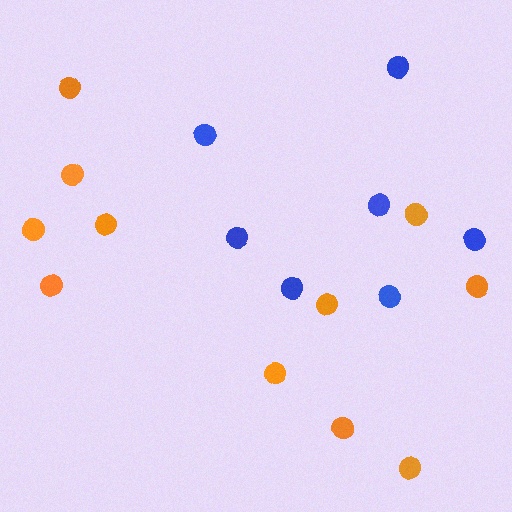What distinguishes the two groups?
There are 2 groups: one group of blue circles (7) and one group of orange circles (11).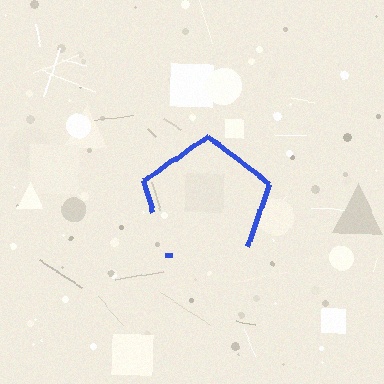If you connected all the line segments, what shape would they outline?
They would outline a pentagon.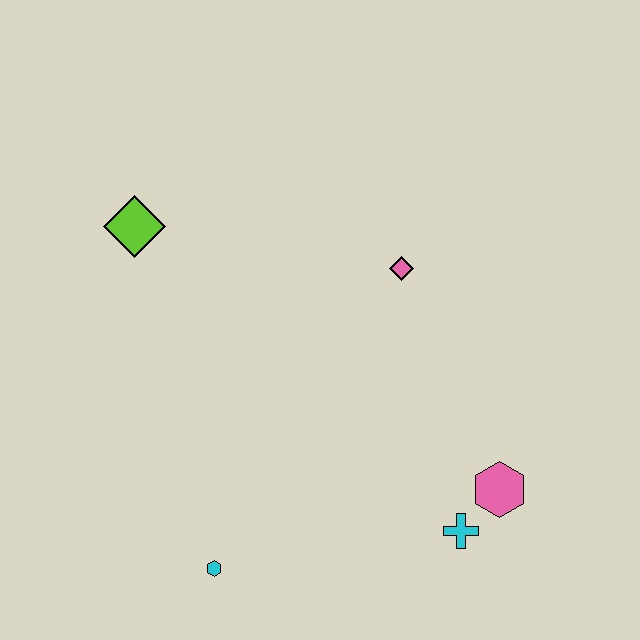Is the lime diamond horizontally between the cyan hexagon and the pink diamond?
No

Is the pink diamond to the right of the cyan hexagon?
Yes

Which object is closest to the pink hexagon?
The cyan cross is closest to the pink hexagon.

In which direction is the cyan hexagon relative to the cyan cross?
The cyan hexagon is to the left of the cyan cross.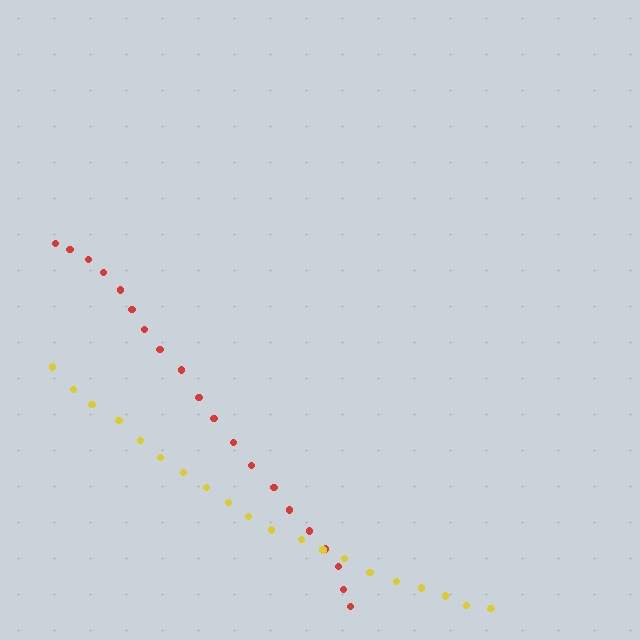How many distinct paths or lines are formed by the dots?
There are 2 distinct paths.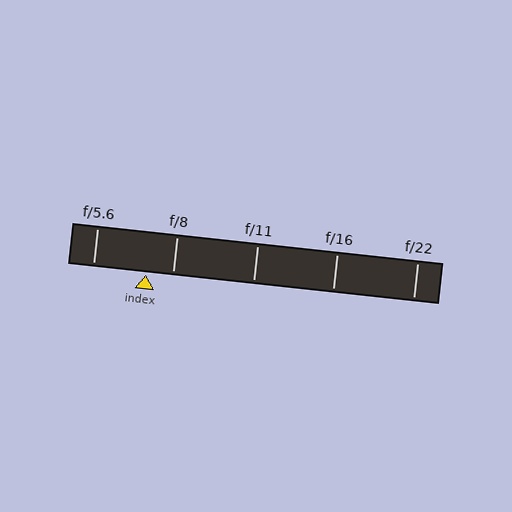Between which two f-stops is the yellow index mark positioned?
The index mark is between f/5.6 and f/8.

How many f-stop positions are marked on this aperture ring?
There are 5 f-stop positions marked.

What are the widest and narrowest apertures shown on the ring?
The widest aperture shown is f/5.6 and the narrowest is f/22.